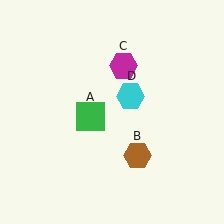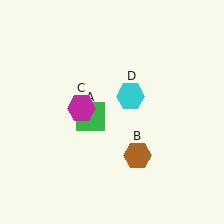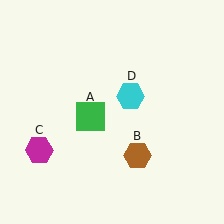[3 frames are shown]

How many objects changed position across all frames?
1 object changed position: magenta hexagon (object C).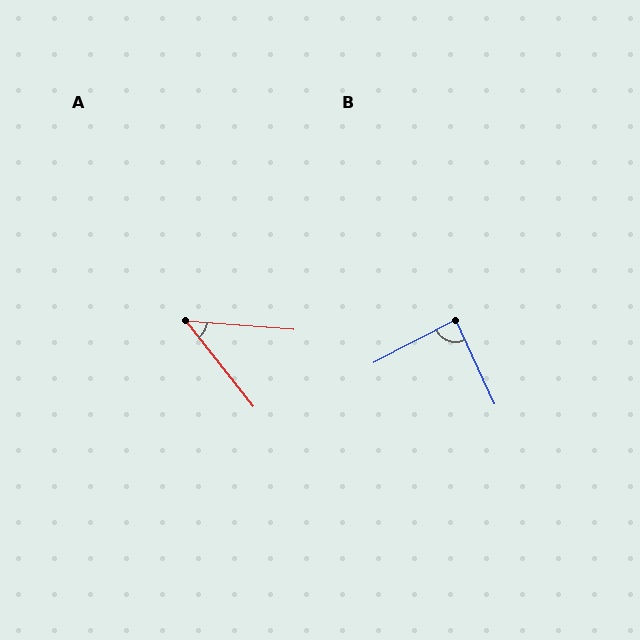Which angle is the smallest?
A, at approximately 47 degrees.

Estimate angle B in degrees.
Approximately 88 degrees.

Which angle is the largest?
B, at approximately 88 degrees.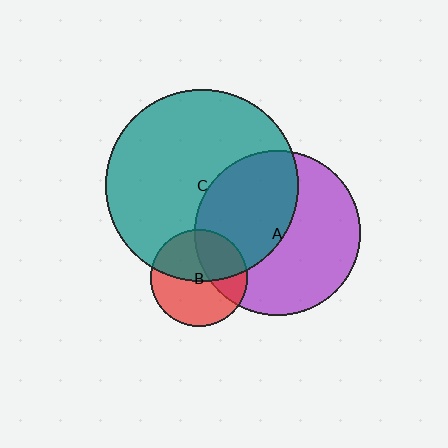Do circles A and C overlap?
Yes.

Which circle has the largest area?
Circle C (teal).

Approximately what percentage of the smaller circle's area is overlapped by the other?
Approximately 45%.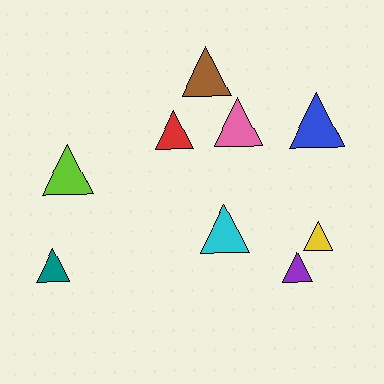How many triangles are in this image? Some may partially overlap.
There are 9 triangles.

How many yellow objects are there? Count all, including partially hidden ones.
There is 1 yellow object.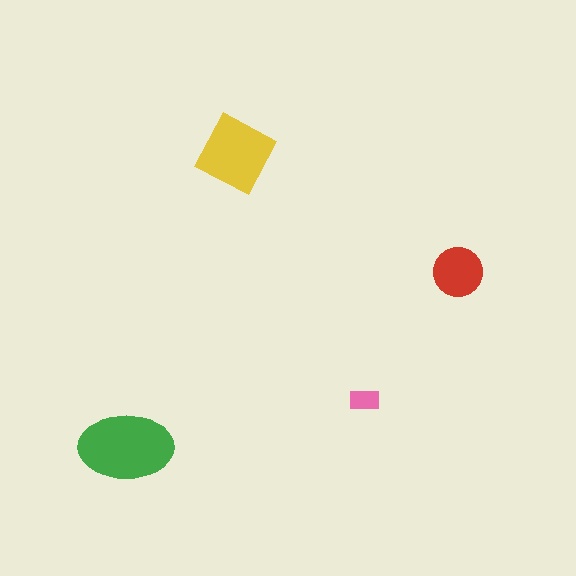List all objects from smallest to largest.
The pink rectangle, the red circle, the yellow diamond, the green ellipse.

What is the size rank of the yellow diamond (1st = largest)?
2nd.